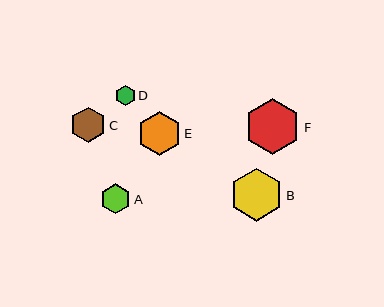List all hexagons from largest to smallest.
From largest to smallest: F, B, E, C, A, D.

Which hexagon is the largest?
Hexagon F is the largest with a size of approximately 56 pixels.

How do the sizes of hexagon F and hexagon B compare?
Hexagon F and hexagon B are approximately the same size.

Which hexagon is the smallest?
Hexagon D is the smallest with a size of approximately 20 pixels.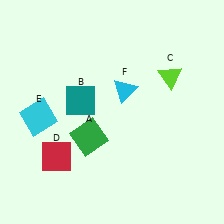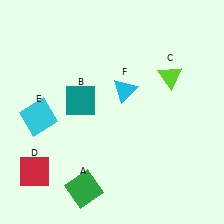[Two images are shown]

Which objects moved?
The objects that moved are: the green square (A), the red square (D).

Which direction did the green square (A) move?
The green square (A) moved down.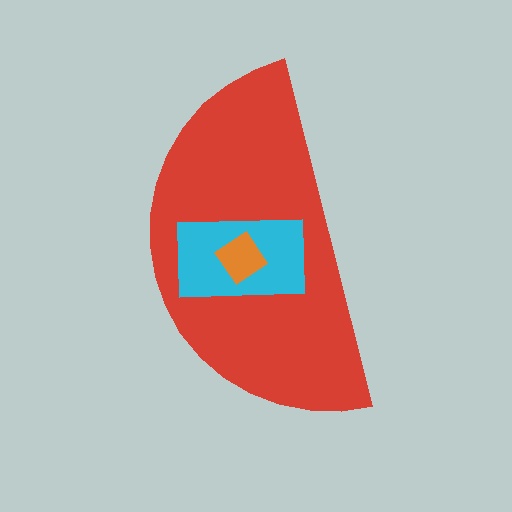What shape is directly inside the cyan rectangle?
The orange diamond.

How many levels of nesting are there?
3.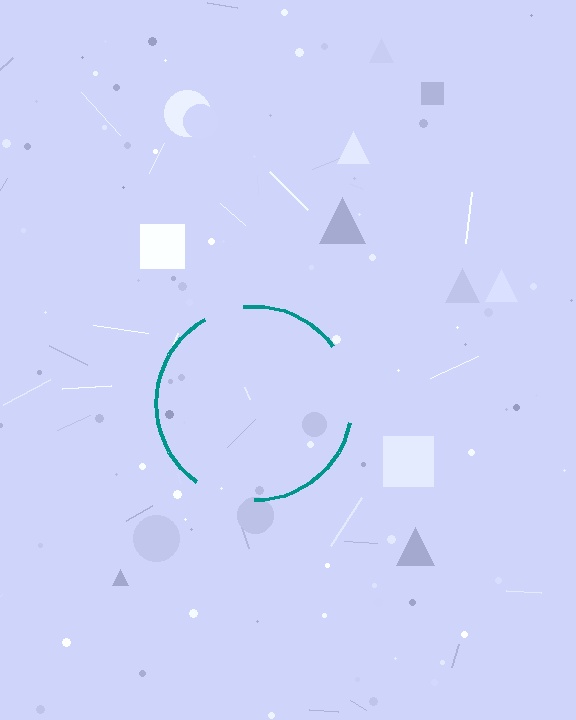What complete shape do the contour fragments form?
The contour fragments form a circle.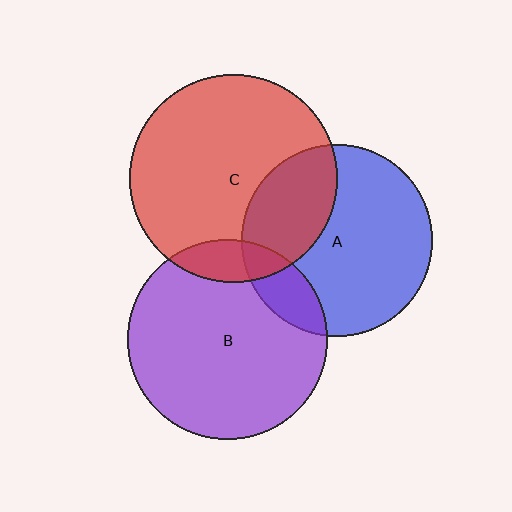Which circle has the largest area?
Circle C (red).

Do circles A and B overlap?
Yes.